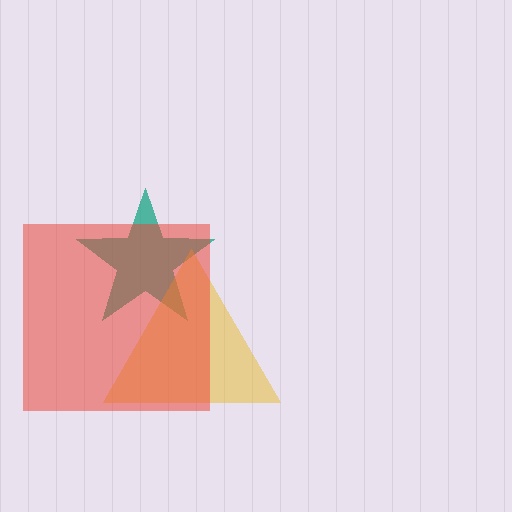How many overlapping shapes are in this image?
There are 3 overlapping shapes in the image.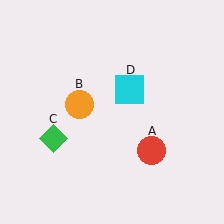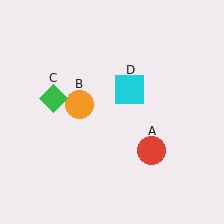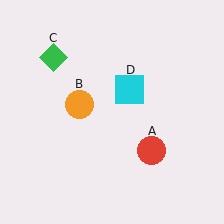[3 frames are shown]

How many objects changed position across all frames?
1 object changed position: green diamond (object C).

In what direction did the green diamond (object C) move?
The green diamond (object C) moved up.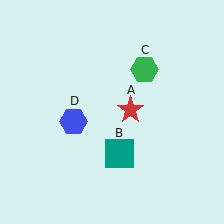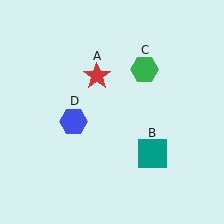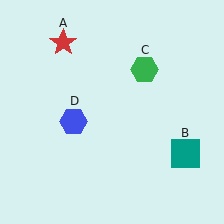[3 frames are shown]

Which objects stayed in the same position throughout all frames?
Green hexagon (object C) and blue hexagon (object D) remained stationary.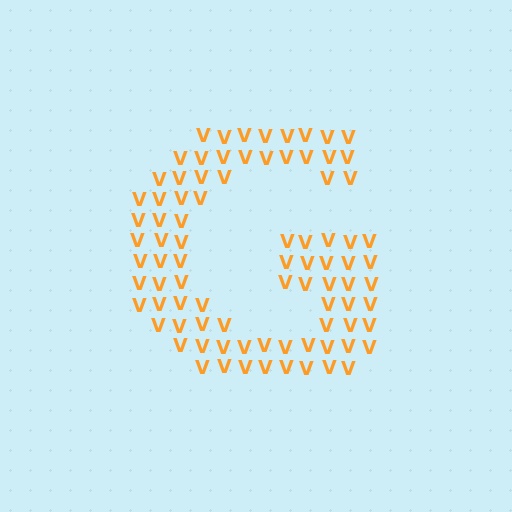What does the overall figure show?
The overall figure shows the letter G.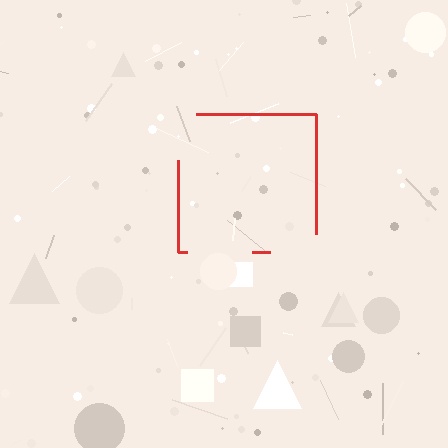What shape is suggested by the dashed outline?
The dashed outline suggests a square.